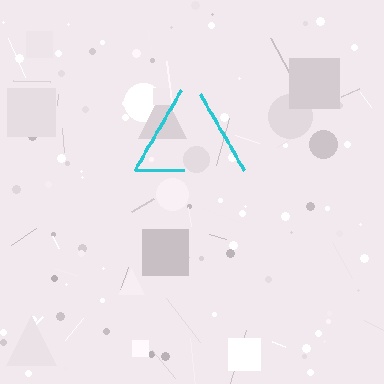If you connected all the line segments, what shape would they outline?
They would outline a triangle.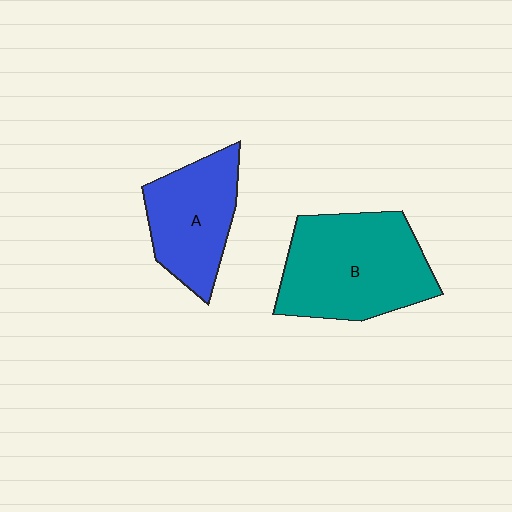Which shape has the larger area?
Shape B (teal).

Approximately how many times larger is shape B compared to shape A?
Approximately 1.5 times.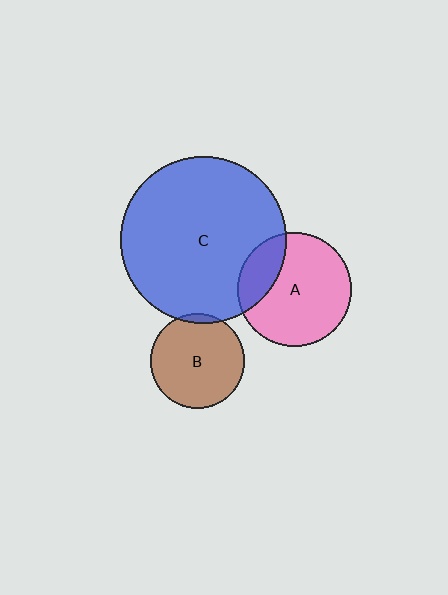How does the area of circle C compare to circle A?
Approximately 2.1 times.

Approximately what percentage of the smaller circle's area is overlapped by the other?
Approximately 5%.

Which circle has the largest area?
Circle C (blue).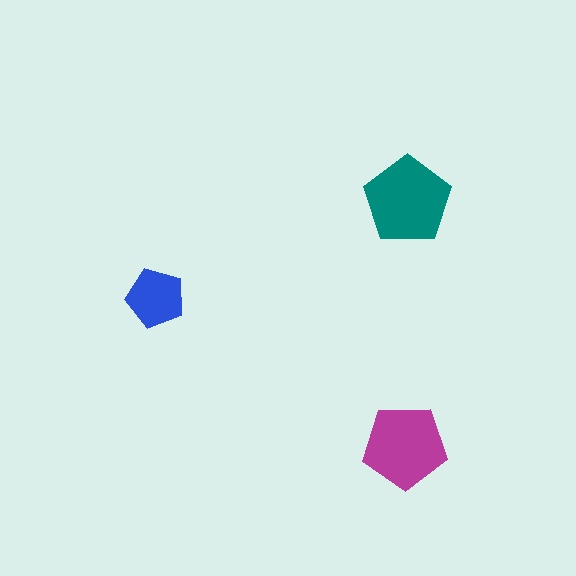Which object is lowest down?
The magenta pentagon is bottommost.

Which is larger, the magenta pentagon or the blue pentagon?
The magenta one.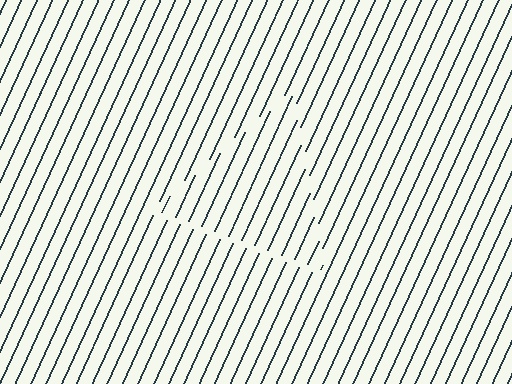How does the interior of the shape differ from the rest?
The interior of the shape contains the same grating, shifted by half a period — the contour is defined by the phase discontinuity where line-ends from the inner and outer gratings abut.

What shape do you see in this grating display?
An illusory triangle. The interior of the shape contains the same grating, shifted by half a period — the contour is defined by the phase discontinuity where line-ends from the inner and outer gratings abut.